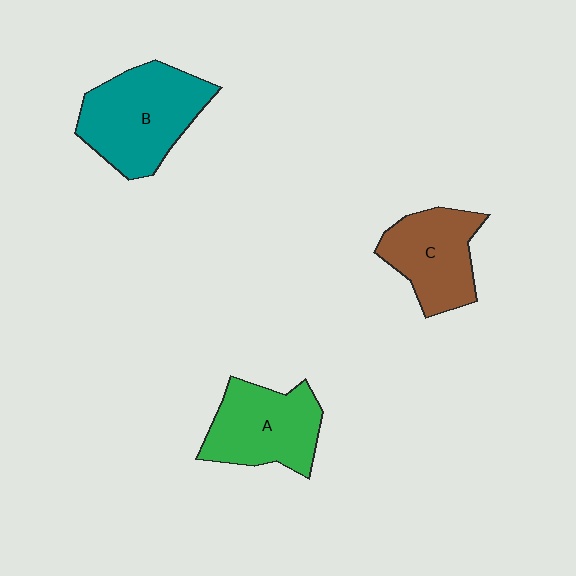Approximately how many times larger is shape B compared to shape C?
Approximately 1.3 times.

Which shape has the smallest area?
Shape C (brown).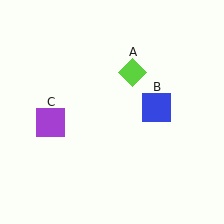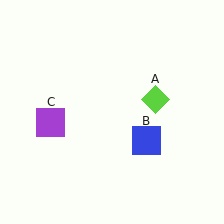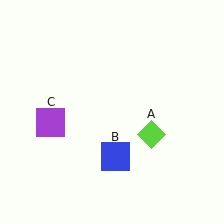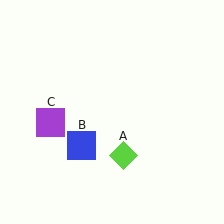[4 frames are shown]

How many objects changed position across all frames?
2 objects changed position: lime diamond (object A), blue square (object B).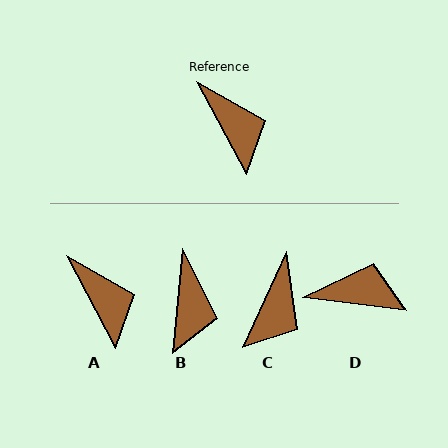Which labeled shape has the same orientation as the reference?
A.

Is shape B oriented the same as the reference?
No, it is off by about 34 degrees.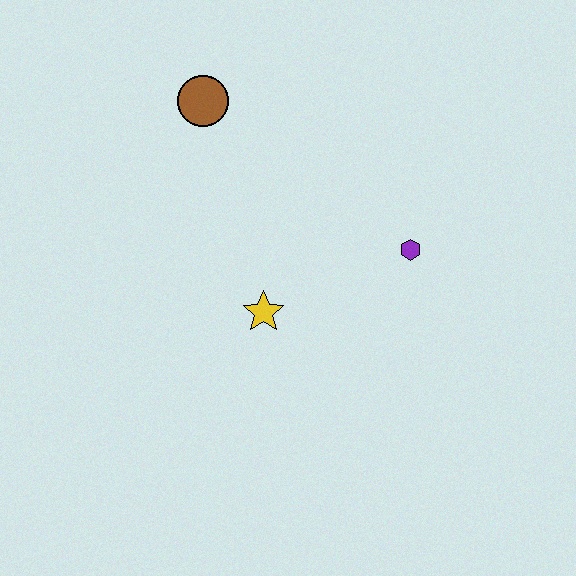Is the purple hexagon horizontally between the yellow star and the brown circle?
No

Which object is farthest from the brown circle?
The purple hexagon is farthest from the brown circle.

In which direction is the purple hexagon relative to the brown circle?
The purple hexagon is to the right of the brown circle.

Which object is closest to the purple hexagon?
The yellow star is closest to the purple hexagon.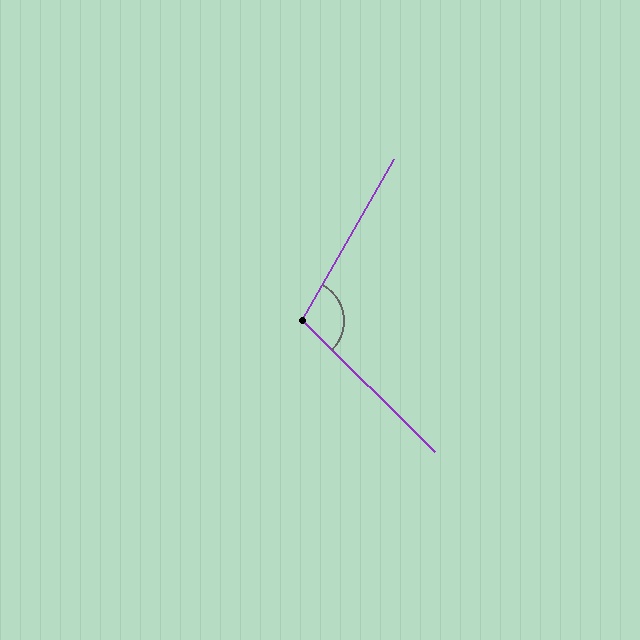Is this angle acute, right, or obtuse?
It is obtuse.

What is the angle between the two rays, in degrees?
Approximately 105 degrees.